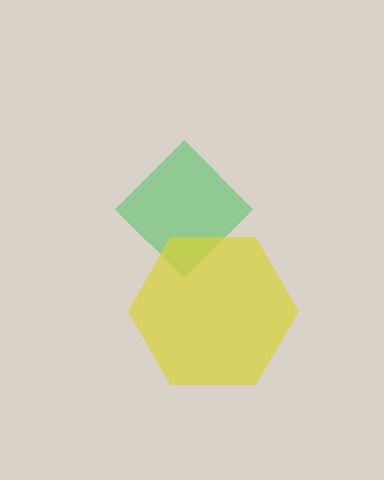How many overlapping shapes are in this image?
There are 2 overlapping shapes in the image.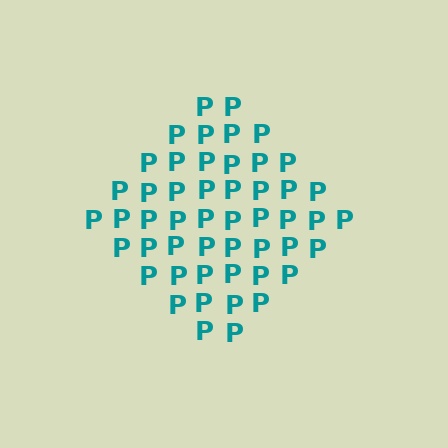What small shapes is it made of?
It is made of small letter P's.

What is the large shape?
The large shape is a diamond.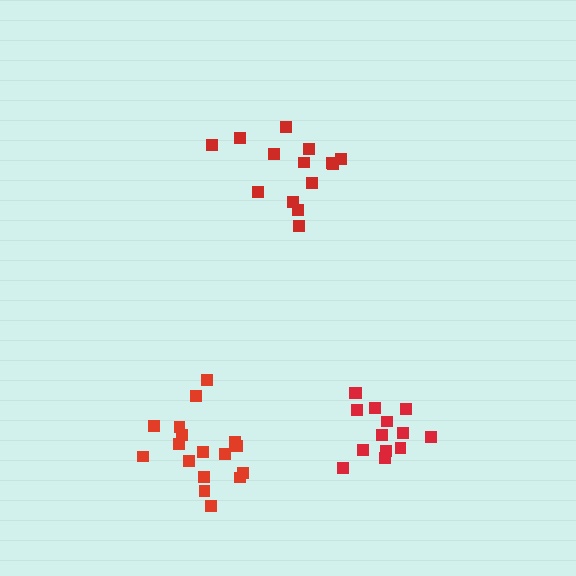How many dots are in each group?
Group 1: 14 dots, Group 2: 14 dots, Group 3: 17 dots (45 total).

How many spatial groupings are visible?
There are 3 spatial groupings.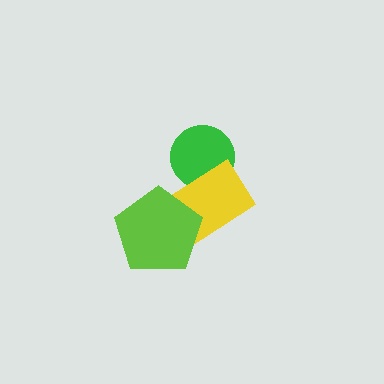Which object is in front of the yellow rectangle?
The lime pentagon is in front of the yellow rectangle.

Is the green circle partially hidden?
Yes, it is partially covered by another shape.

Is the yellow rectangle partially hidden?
Yes, it is partially covered by another shape.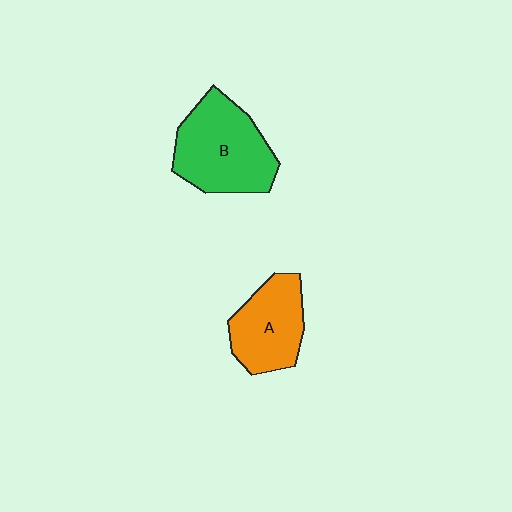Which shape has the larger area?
Shape B (green).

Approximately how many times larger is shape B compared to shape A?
Approximately 1.3 times.